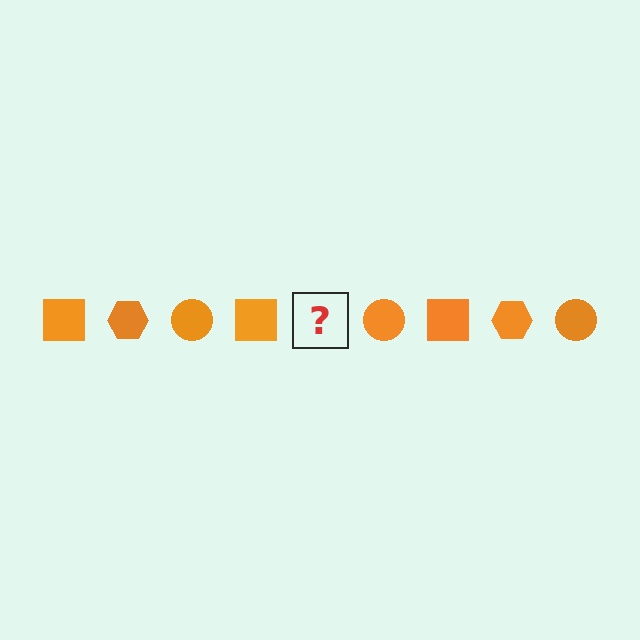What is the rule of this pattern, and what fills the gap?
The rule is that the pattern cycles through square, hexagon, circle shapes in orange. The gap should be filled with an orange hexagon.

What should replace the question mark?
The question mark should be replaced with an orange hexagon.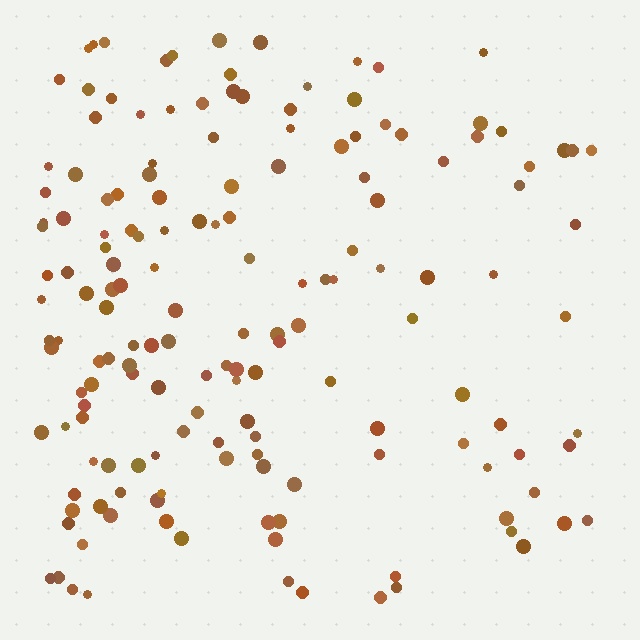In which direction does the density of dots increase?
From right to left, with the left side densest.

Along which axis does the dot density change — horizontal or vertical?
Horizontal.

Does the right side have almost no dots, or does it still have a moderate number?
Still a moderate number, just noticeably fewer than the left.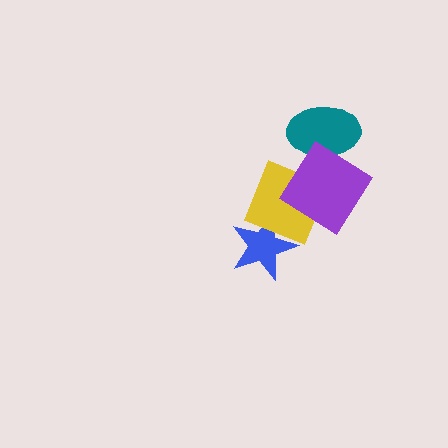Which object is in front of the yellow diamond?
The purple diamond is in front of the yellow diamond.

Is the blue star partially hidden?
Yes, it is partially covered by another shape.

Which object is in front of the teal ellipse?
The purple diamond is in front of the teal ellipse.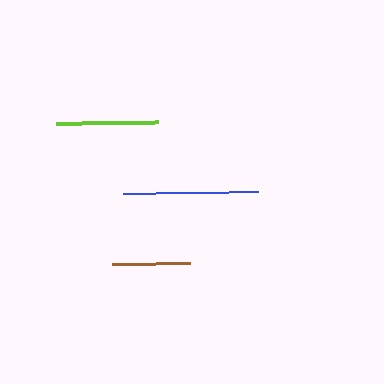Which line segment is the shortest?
The brown line is the shortest at approximately 78 pixels.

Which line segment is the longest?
The blue line is the longest at approximately 134 pixels.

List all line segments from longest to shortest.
From longest to shortest: blue, lime, brown.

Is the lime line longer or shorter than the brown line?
The lime line is longer than the brown line.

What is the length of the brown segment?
The brown segment is approximately 78 pixels long.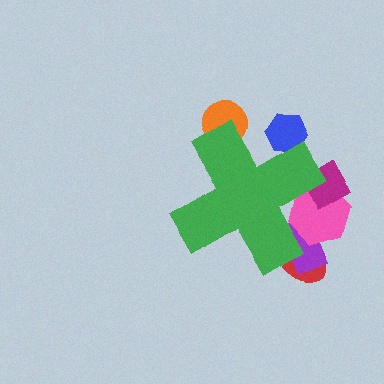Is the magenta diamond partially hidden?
Yes, the magenta diamond is partially hidden behind the green cross.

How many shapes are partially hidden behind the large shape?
6 shapes are partially hidden.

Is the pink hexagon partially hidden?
Yes, the pink hexagon is partially hidden behind the green cross.